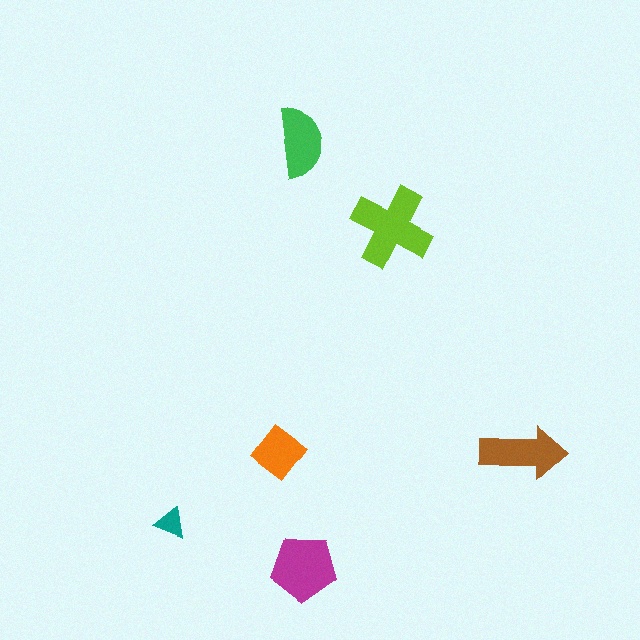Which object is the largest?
The lime cross.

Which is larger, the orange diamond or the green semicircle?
The green semicircle.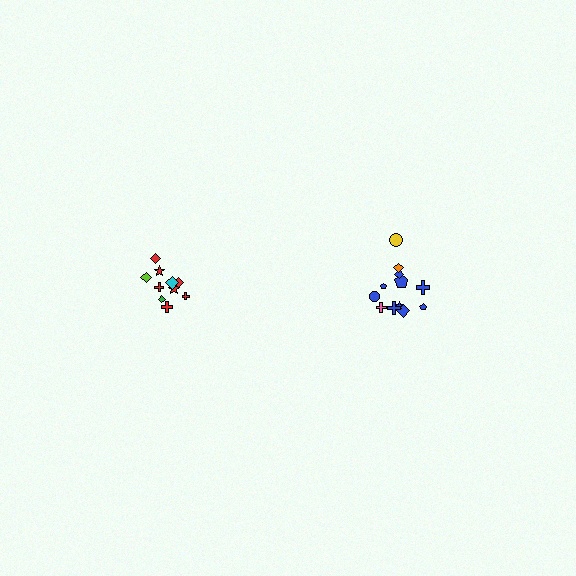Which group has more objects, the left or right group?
The right group.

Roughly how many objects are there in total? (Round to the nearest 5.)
Roughly 20 objects in total.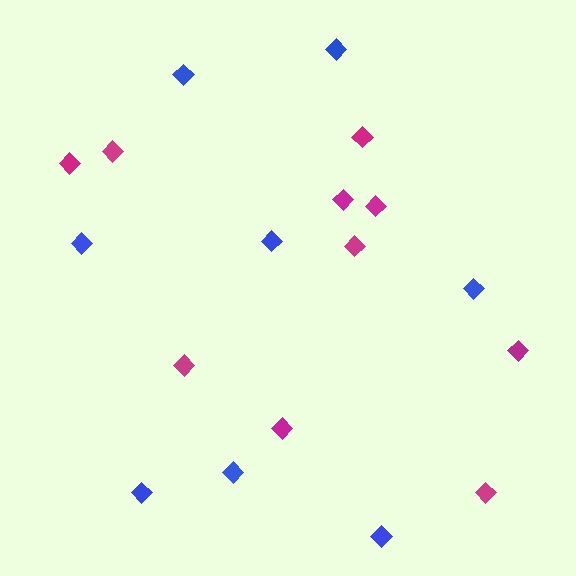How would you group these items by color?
There are 2 groups: one group of magenta diamonds (10) and one group of blue diamonds (8).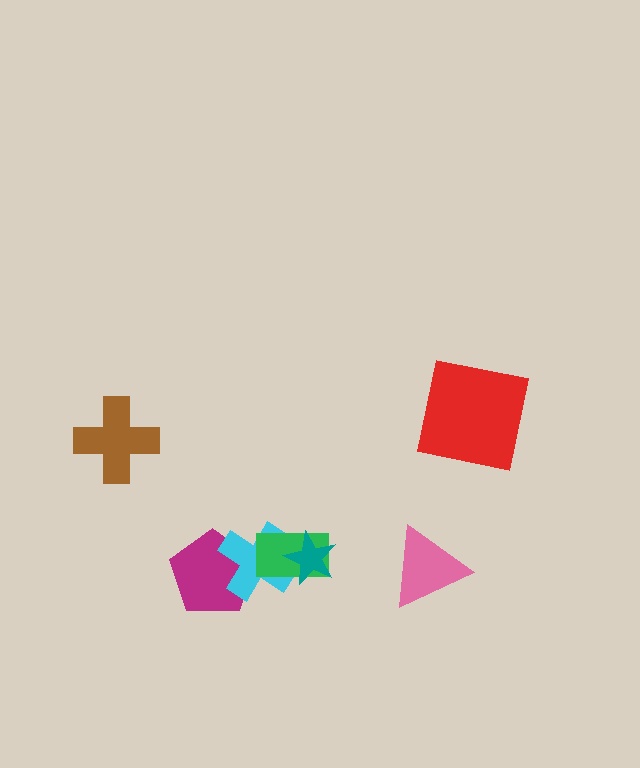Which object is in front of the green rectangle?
The teal star is in front of the green rectangle.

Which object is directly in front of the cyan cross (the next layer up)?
The green rectangle is directly in front of the cyan cross.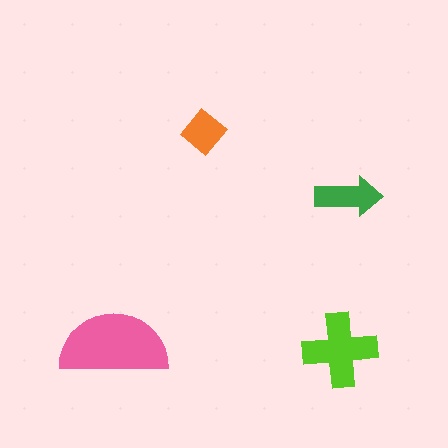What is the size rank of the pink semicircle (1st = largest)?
1st.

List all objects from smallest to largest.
The orange diamond, the green arrow, the lime cross, the pink semicircle.